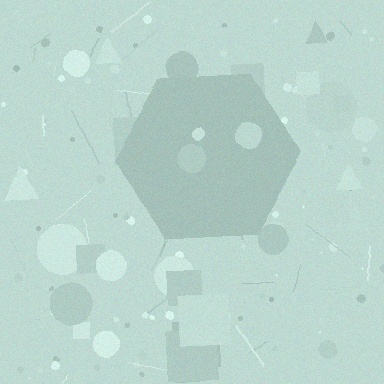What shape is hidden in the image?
A hexagon is hidden in the image.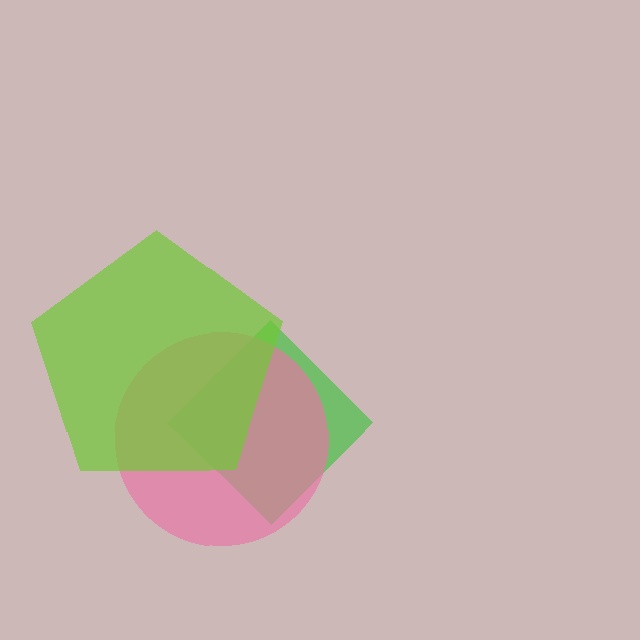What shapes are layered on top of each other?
The layered shapes are: a green diamond, a pink circle, a lime pentagon.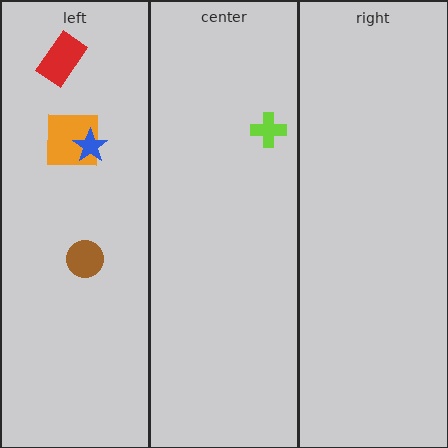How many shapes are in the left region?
4.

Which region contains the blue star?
The left region.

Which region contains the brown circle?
The left region.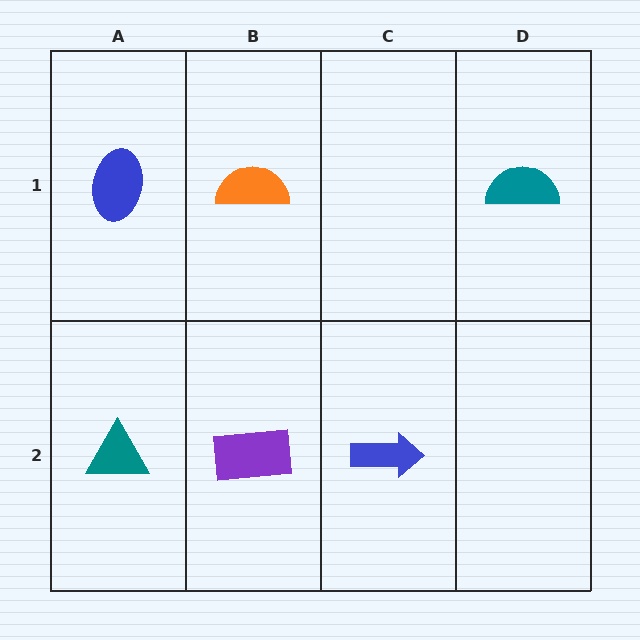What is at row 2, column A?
A teal triangle.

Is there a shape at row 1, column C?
No, that cell is empty.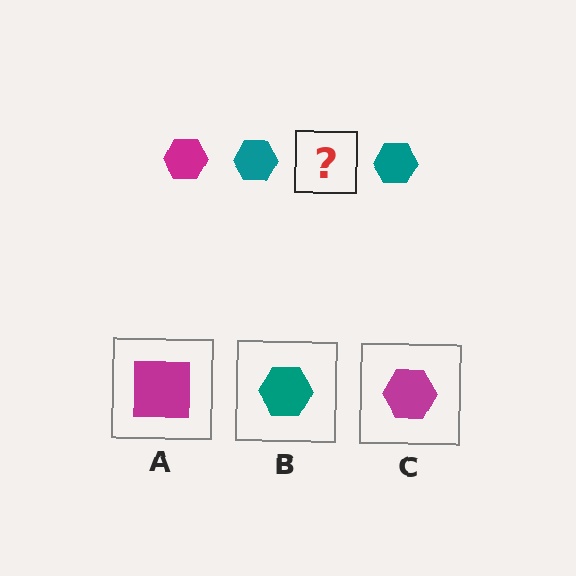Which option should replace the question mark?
Option C.